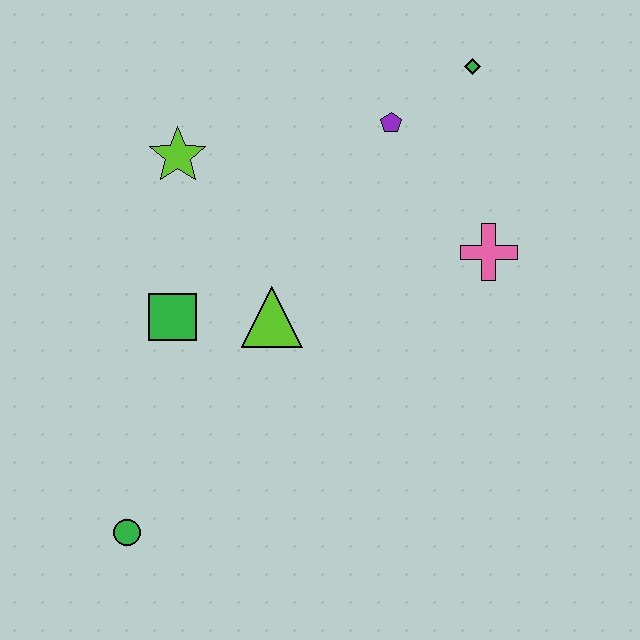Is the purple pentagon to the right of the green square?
Yes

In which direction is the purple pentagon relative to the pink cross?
The purple pentagon is above the pink cross.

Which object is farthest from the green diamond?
The green circle is farthest from the green diamond.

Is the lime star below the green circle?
No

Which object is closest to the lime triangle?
The green square is closest to the lime triangle.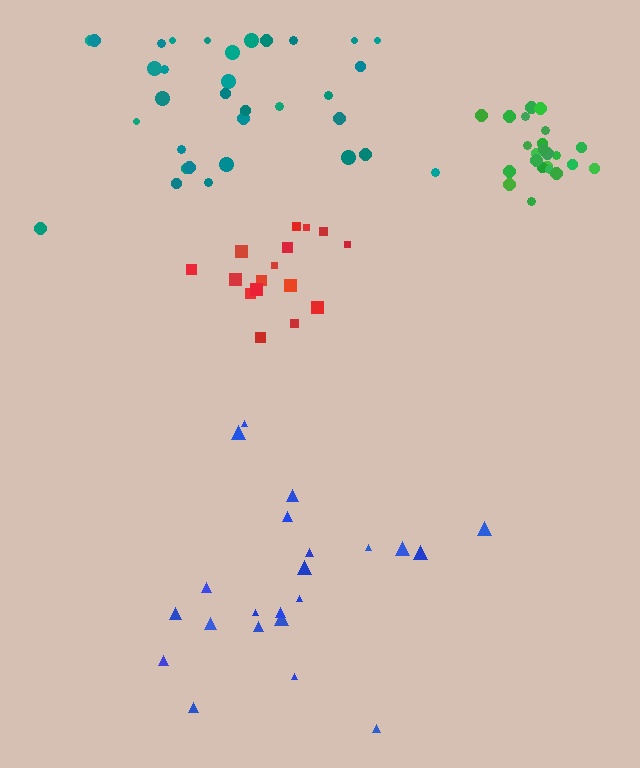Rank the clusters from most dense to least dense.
green, red, teal, blue.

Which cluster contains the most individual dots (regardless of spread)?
Teal (34).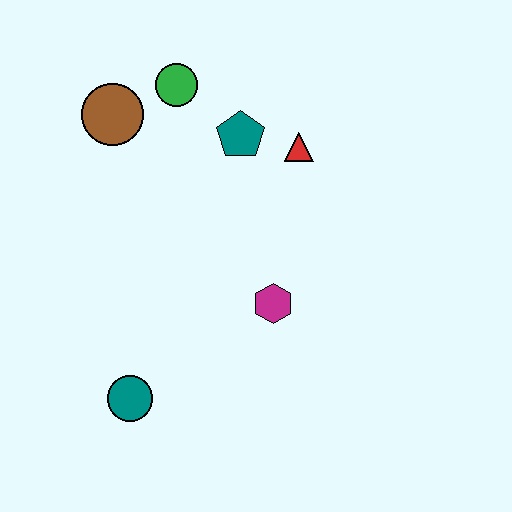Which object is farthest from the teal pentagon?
The teal circle is farthest from the teal pentagon.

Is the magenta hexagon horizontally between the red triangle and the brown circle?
Yes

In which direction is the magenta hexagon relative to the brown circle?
The magenta hexagon is below the brown circle.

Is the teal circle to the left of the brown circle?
No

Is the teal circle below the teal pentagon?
Yes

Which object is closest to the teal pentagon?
The red triangle is closest to the teal pentagon.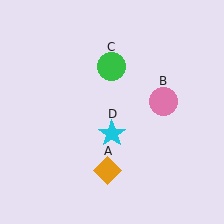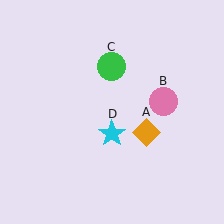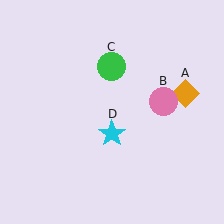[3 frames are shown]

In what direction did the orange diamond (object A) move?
The orange diamond (object A) moved up and to the right.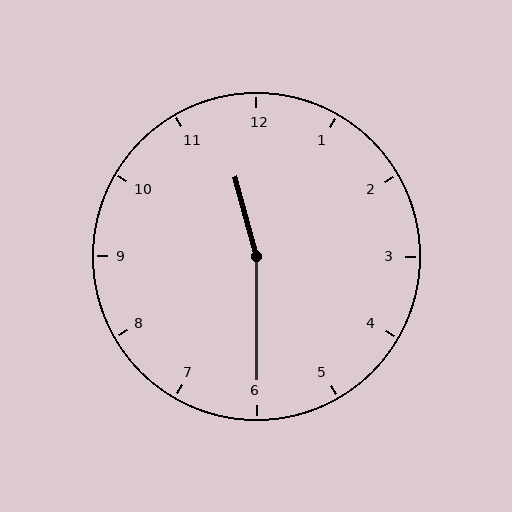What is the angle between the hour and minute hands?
Approximately 165 degrees.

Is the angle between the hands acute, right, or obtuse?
It is obtuse.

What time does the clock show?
11:30.